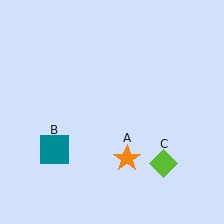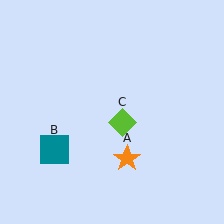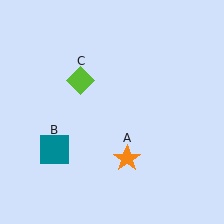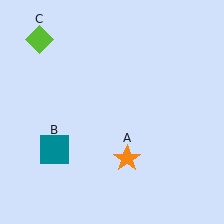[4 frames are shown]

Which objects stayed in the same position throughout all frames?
Orange star (object A) and teal square (object B) remained stationary.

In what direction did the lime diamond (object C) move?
The lime diamond (object C) moved up and to the left.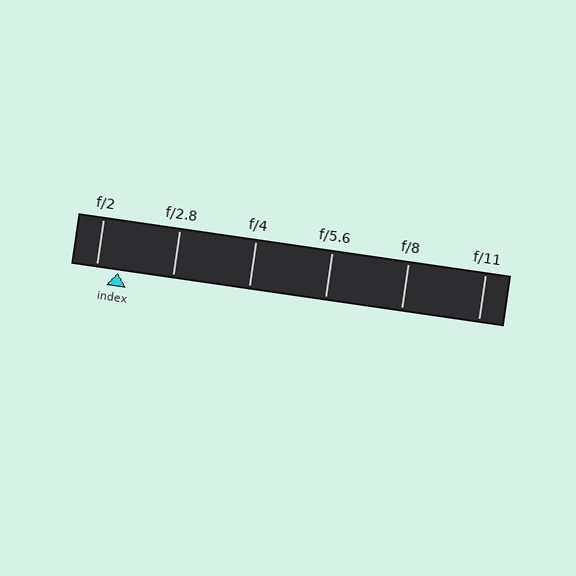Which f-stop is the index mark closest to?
The index mark is closest to f/2.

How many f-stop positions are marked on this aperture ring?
There are 6 f-stop positions marked.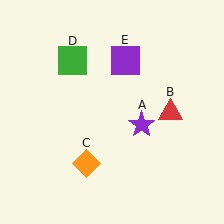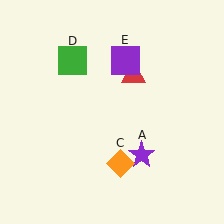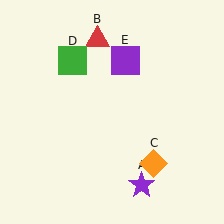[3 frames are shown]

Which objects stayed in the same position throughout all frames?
Green square (object D) and purple square (object E) remained stationary.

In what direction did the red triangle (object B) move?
The red triangle (object B) moved up and to the left.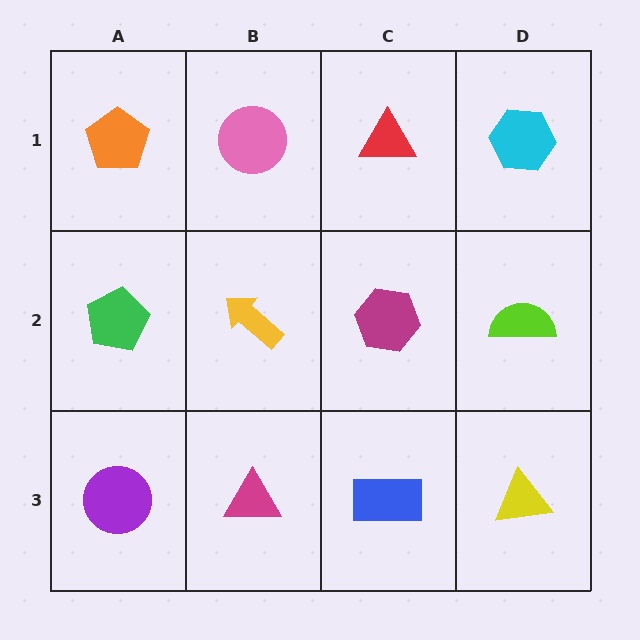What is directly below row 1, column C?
A magenta hexagon.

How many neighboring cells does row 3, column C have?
3.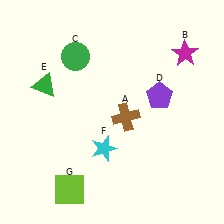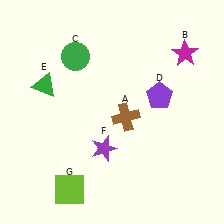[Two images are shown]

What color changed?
The star (F) changed from cyan in Image 1 to purple in Image 2.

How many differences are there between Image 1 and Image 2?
There is 1 difference between the two images.